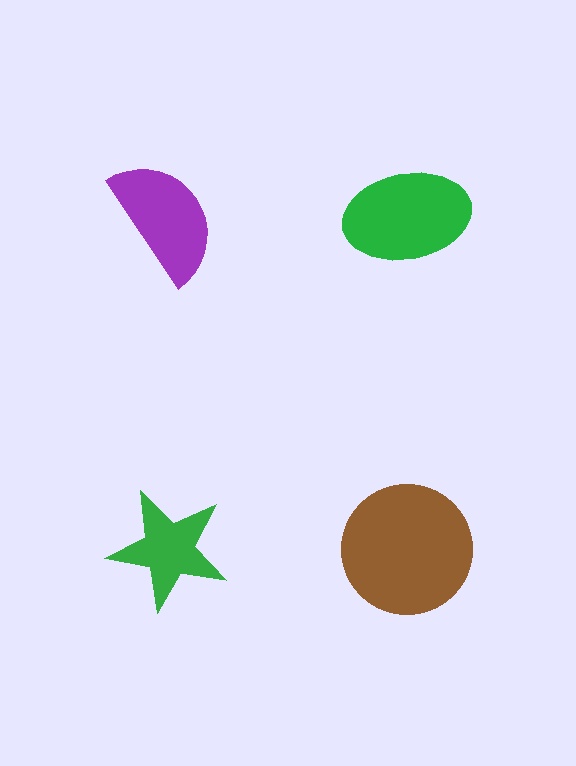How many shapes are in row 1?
2 shapes.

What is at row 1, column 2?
A green ellipse.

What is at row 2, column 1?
A green star.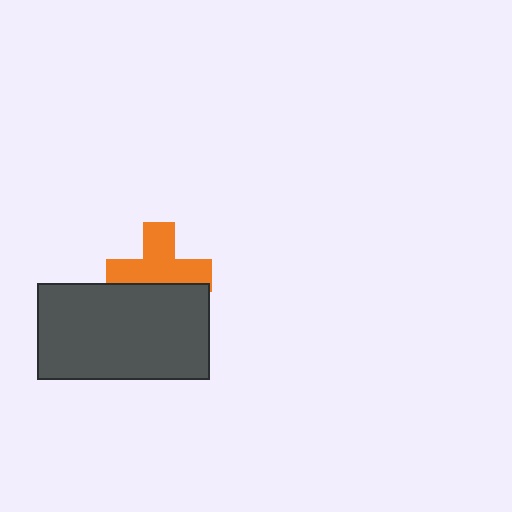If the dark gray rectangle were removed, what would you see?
You would see the complete orange cross.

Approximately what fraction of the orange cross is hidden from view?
Roughly 35% of the orange cross is hidden behind the dark gray rectangle.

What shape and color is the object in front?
The object in front is a dark gray rectangle.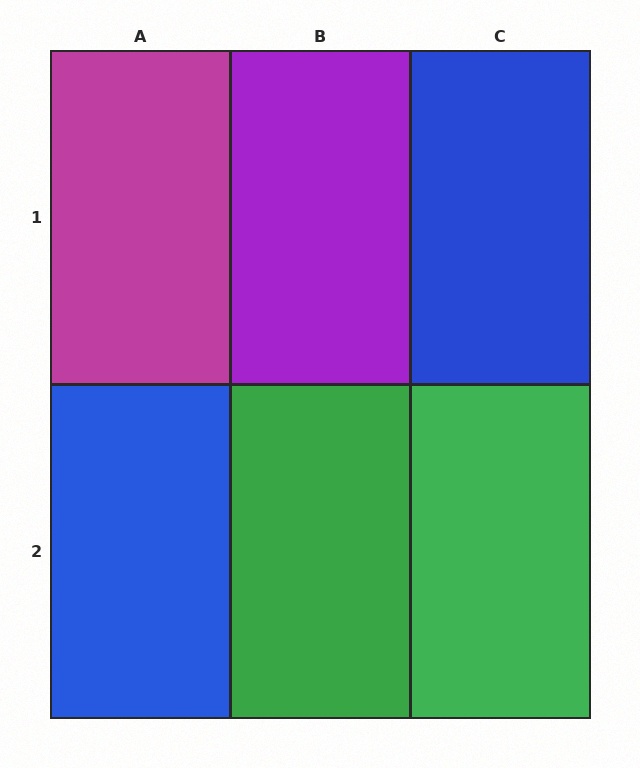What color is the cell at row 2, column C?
Green.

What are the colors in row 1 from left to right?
Magenta, purple, blue.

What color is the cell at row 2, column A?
Blue.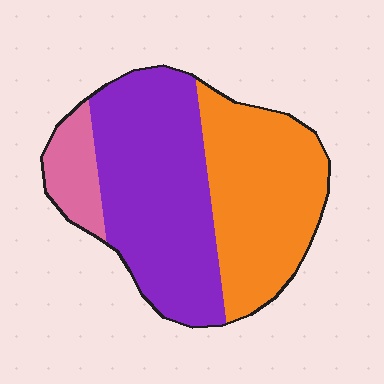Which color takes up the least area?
Pink, at roughly 10%.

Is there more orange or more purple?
Purple.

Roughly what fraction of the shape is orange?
Orange takes up between a quarter and a half of the shape.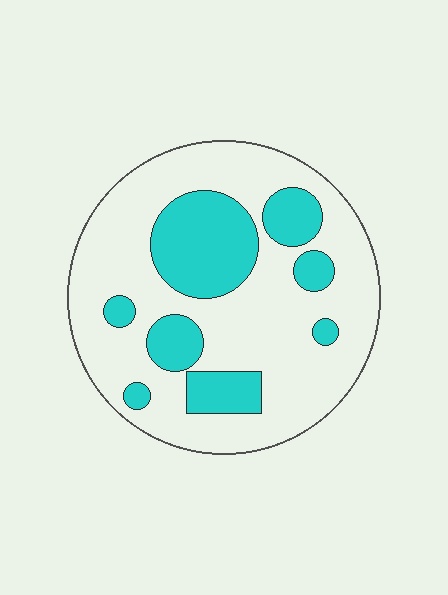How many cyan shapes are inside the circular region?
8.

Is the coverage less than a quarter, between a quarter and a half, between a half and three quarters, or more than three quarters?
Between a quarter and a half.